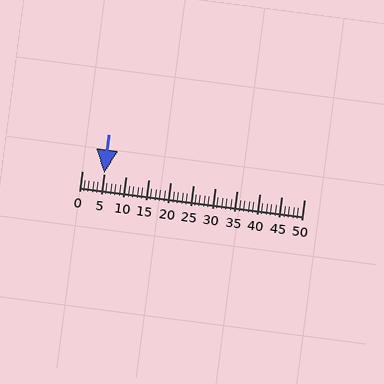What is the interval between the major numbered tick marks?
The major tick marks are spaced 5 units apart.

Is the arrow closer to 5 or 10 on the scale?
The arrow is closer to 5.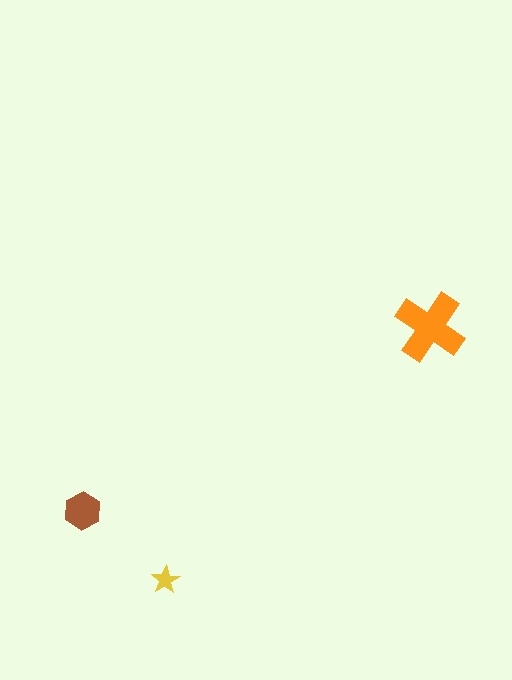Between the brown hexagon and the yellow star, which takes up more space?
The brown hexagon.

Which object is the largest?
The orange cross.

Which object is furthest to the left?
The brown hexagon is leftmost.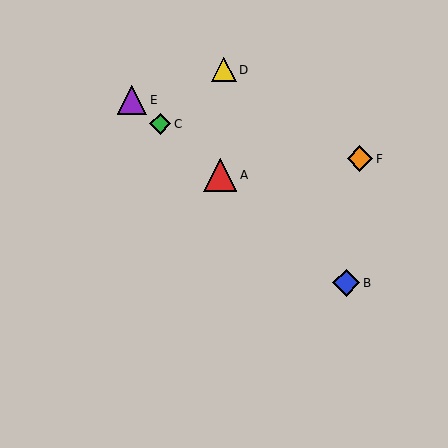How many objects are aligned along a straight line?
4 objects (A, B, C, E) are aligned along a straight line.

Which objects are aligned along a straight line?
Objects A, B, C, E are aligned along a straight line.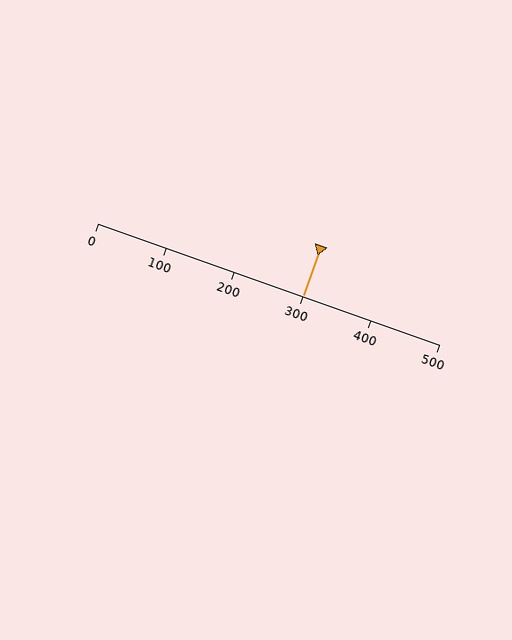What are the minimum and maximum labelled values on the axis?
The axis runs from 0 to 500.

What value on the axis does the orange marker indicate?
The marker indicates approximately 300.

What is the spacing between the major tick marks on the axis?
The major ticks are spaced 100 apart.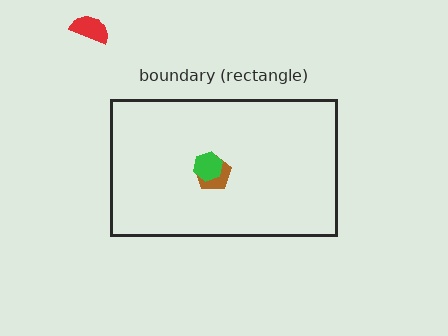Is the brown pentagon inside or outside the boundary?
Inside.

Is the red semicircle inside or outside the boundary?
Outside.